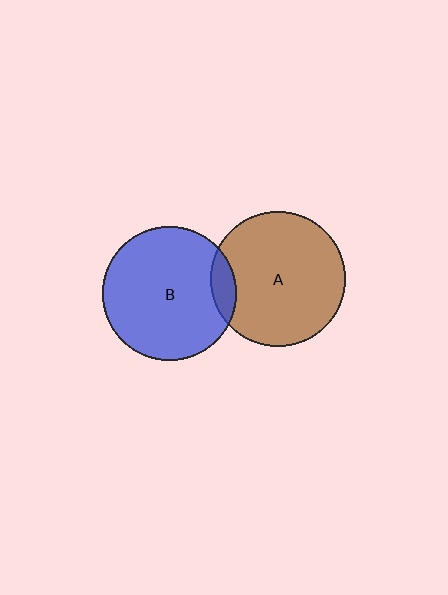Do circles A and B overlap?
Yes.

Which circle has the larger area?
Circle A (brown).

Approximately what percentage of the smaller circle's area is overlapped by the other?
Approximately 10%.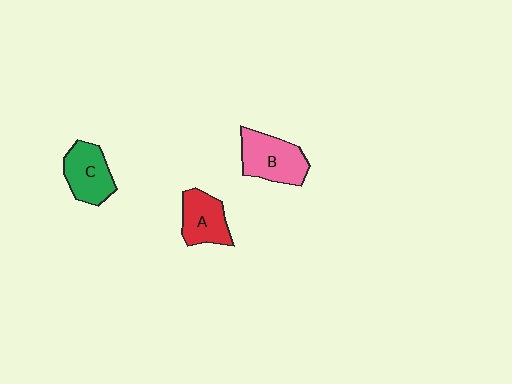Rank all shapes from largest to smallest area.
From largest to smallest: B (pink), C (green), A (red).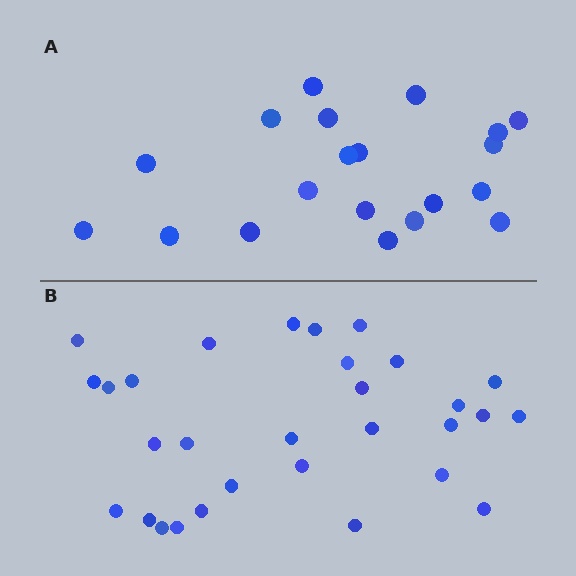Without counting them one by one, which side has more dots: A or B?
Region B (the bottom region) has more dots.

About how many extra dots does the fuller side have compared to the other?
Region B has roughly 10 or so more dots than region A.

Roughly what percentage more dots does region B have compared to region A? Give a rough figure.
About 50% more.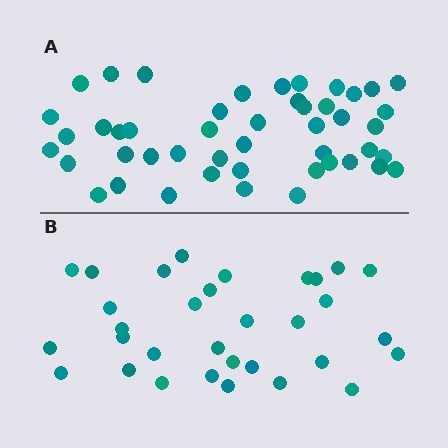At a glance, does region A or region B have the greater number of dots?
Region A (the top region) has more dots.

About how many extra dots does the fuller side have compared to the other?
Region A has approximately 15 more dots than region B.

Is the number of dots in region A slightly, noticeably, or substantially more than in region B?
Region A has substantially more. The ratio is roughly 1.5 to 1.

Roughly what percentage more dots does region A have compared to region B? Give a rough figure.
About 45% more.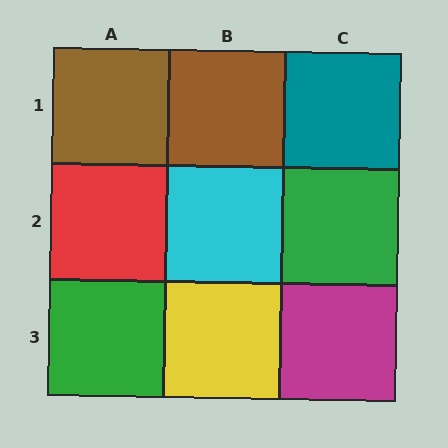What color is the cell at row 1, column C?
Teal.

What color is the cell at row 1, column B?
Brown.